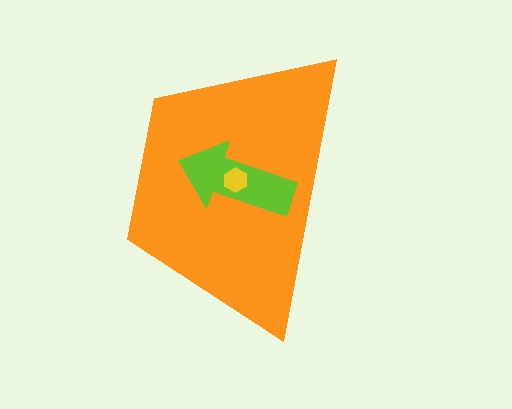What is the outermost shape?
The orange trapezoid.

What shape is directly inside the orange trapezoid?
The lime arrow.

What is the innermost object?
The yellow hexagon.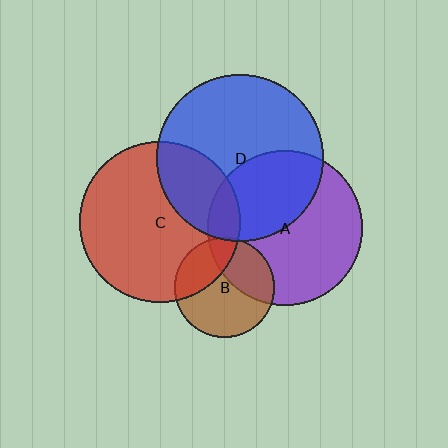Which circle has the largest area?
Circle D (blue).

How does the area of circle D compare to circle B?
Approximately 2.8 times.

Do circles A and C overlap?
Yes.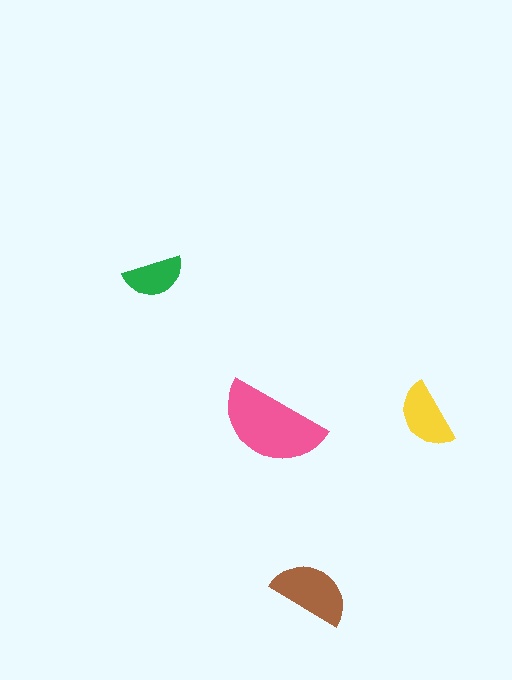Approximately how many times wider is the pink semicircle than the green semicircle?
About 2 times wider.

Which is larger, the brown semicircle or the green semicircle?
The brown one.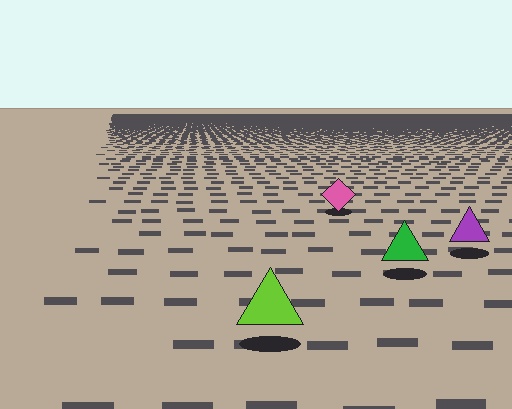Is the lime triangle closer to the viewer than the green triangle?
Yes. The lime triangle is closer — you can tell from the texture gradient: the ground texture is coarser near it.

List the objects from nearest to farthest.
From nearest to farthest: the lime triangle, the green triangle, the purple triangle, the pink diamond.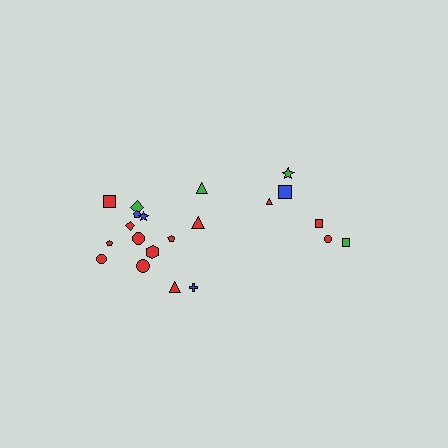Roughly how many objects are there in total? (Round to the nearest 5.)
Roughly 20 objects in total.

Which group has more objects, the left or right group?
The left group.